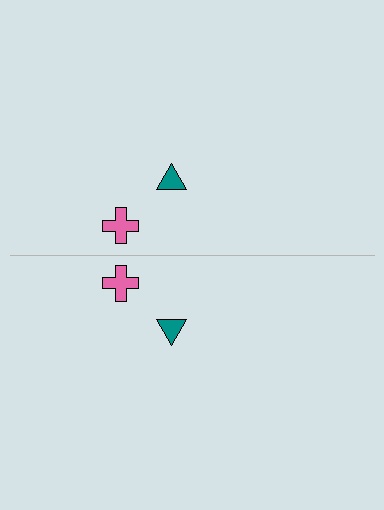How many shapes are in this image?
There are 4 shapes in this image.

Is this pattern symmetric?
Yes, this pattern has bilateral (reflection) symmetry.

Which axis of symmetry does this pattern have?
The pattern has a horizontal axis of symmetry running through the center of the image.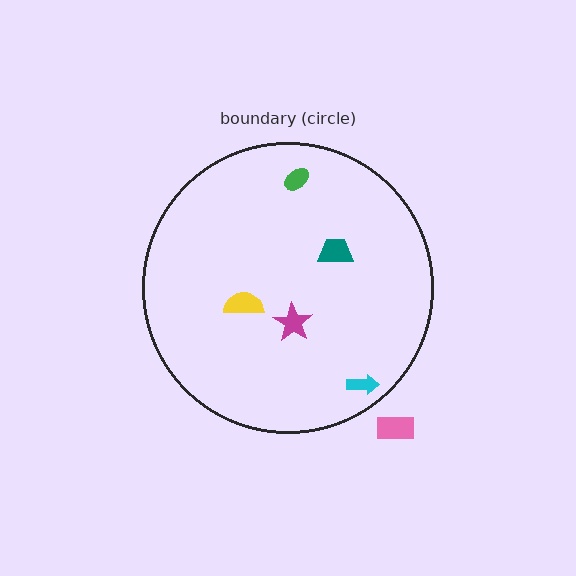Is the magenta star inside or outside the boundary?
Inside.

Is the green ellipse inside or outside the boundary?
Inside.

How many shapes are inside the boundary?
5 inside, 1 outside.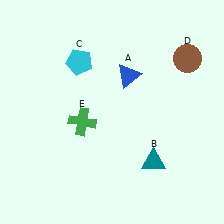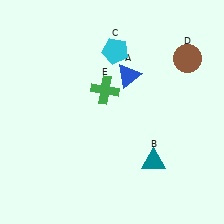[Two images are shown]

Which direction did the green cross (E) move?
The green cross (E) moved up.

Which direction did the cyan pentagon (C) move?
The cyan pentagon (C) moved right.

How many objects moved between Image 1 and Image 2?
2 objects moved between the two images.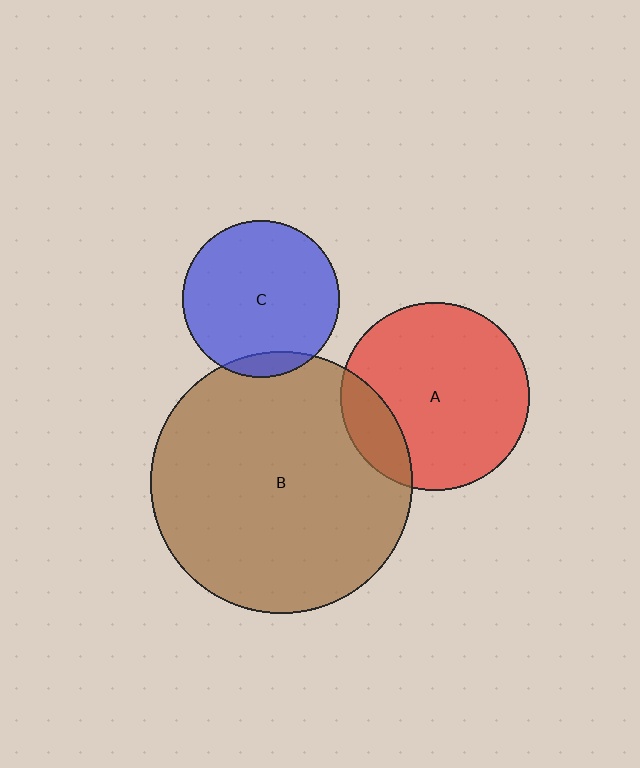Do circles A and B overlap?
Yes.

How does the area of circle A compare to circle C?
Approximately 1.4 times.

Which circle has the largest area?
Circle B (brown).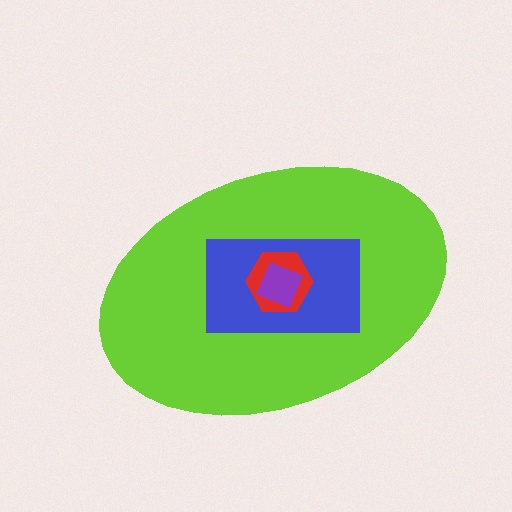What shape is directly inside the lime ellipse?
The blue rectangle.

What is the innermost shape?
The purple diamond.